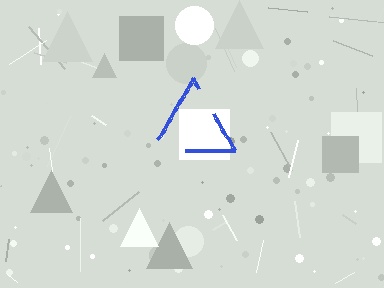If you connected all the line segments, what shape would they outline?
They would outline a triangle.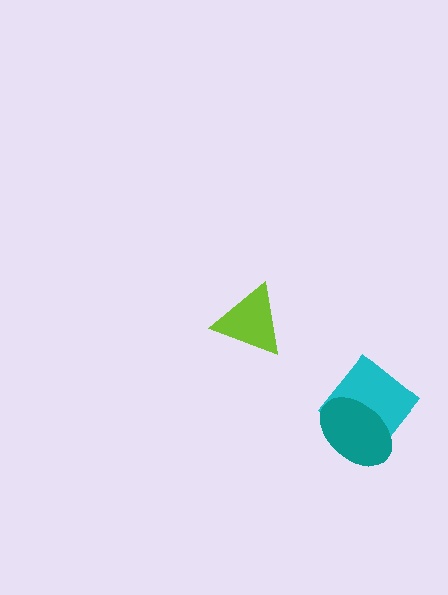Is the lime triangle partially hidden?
No, no other shape covers it.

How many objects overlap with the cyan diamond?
1 object overlaps with the cyan diamond.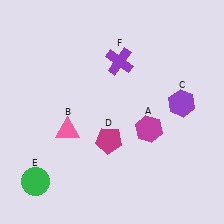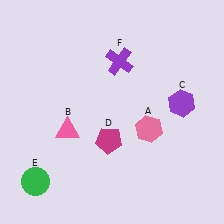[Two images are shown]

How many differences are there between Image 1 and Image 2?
There is 1 difference between the two images.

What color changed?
The hexagon (A) changed from magenta in Image 1 to pink in Image 2.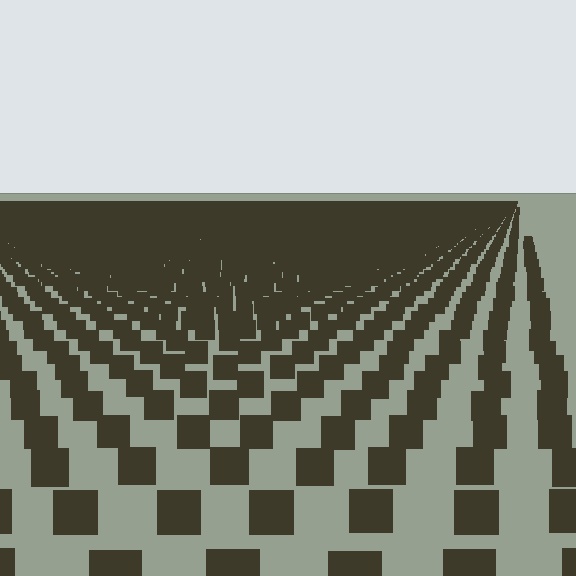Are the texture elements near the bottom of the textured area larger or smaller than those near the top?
Larger. Near the bottom, elements are closer to the viewer and appear at a bigger on-screen size.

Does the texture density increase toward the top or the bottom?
Density increases toward the top.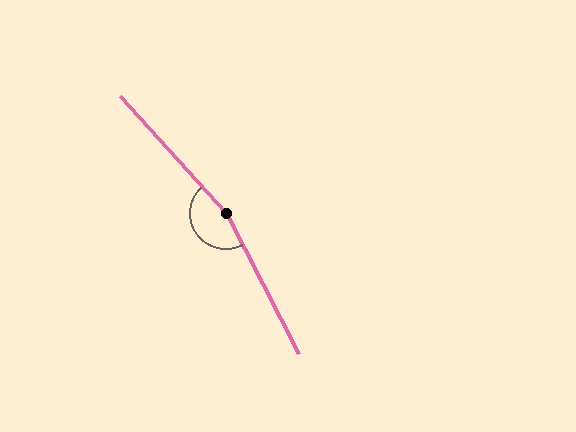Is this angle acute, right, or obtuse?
It is obtuse.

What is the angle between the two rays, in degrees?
Approximately 165 degrees.